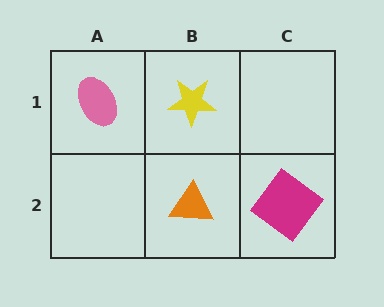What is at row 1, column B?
A yellow star.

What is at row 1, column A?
A pink ellipse.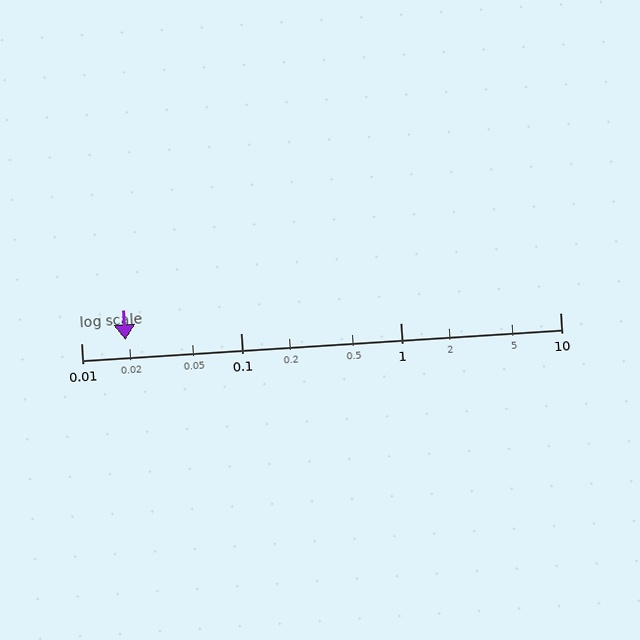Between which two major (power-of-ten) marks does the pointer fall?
The pointer is between 0.01 and 0.1.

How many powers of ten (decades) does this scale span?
The scale spans 3 decades, from 0.01 to 10.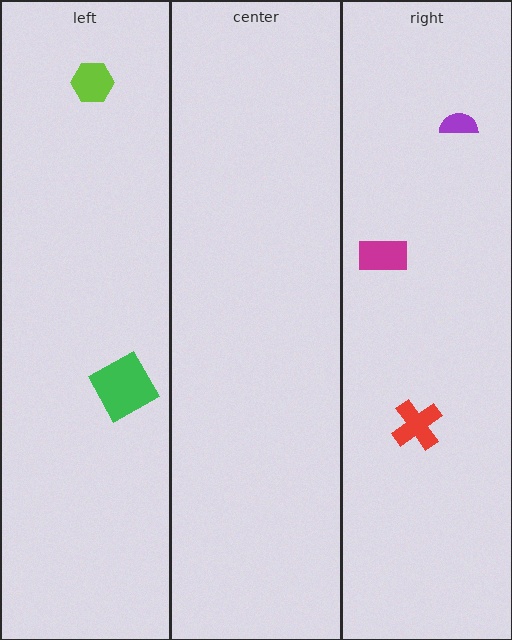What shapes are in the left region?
The green square, the lime hexagon.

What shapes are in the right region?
The red cross, the magenta rectangle, the purple semicircle.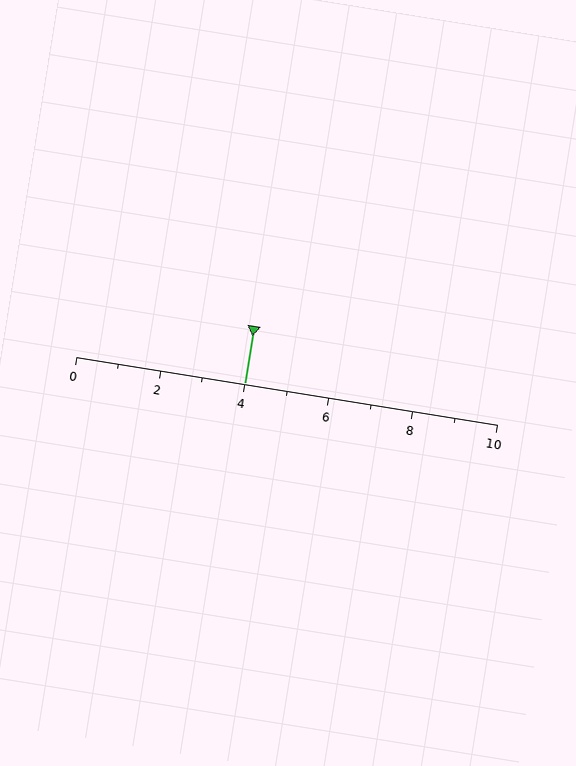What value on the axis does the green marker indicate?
The marker indicates approximately 4.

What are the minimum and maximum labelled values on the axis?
The axis runs from 0 to 10.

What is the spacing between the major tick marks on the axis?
The major ticks are spaced 2 apart.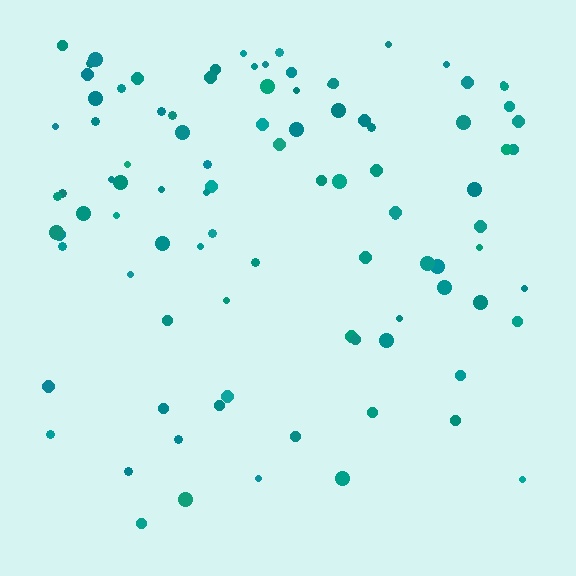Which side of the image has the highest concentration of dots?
The top.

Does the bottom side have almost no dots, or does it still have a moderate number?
Still a moderate number, just noticeably fewer than the top.